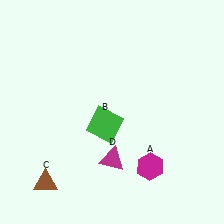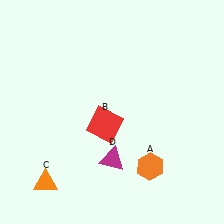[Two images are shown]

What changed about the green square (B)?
In Image 1, B is green. In Image 2, it changed to red.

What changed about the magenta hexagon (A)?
In Image 1, A is magenta. In Image 2, it changed to orange.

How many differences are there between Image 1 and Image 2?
There are 3 differences between the two images.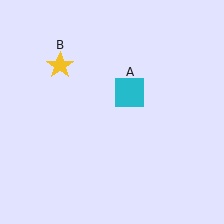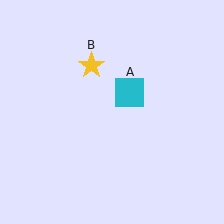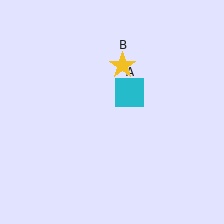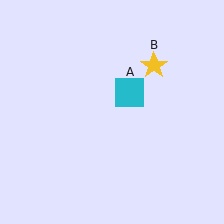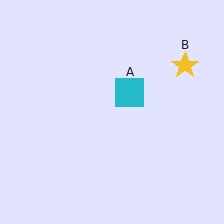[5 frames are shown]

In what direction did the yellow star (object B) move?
The yellow star (object B) moved right.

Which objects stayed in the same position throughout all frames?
Cyan square (object A) remained stationary.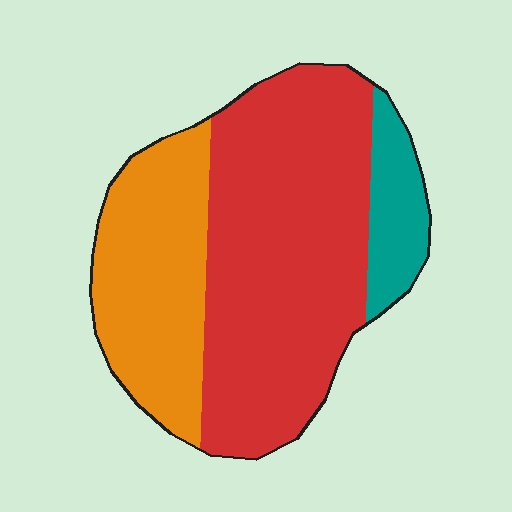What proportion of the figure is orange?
Orange takes up between a quarter and a half of the figure.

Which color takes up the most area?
Red, at roughly 60%.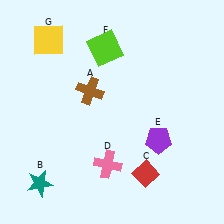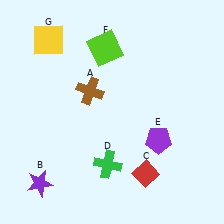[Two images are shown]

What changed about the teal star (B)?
In Image 1, B is teal. In Image 2, it changed to purple.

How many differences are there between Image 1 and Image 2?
There are 2 differences between the two images.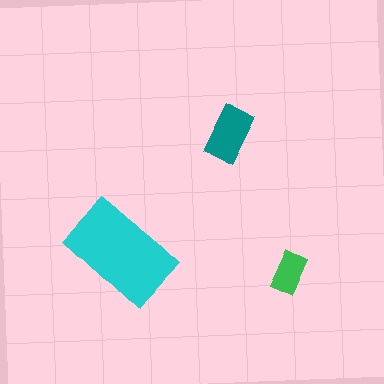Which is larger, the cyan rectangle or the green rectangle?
The cyan one.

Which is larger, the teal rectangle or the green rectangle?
The teal one.